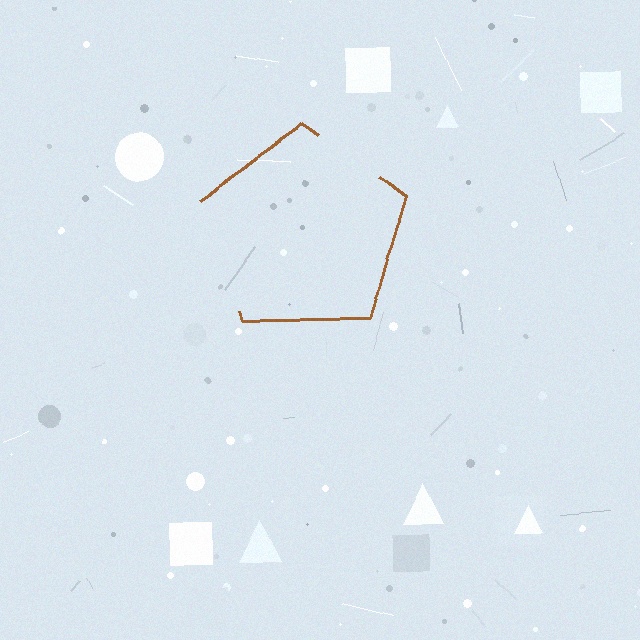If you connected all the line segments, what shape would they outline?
They would outline a pentagon.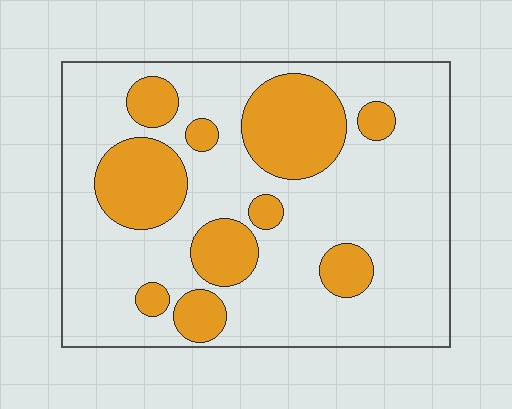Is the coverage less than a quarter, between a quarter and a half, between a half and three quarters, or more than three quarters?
Between a quarter and a half.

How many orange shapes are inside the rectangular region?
10.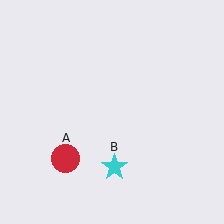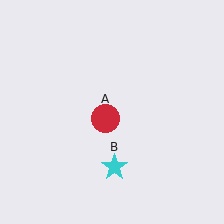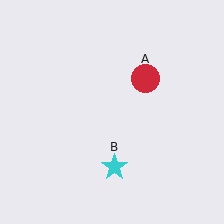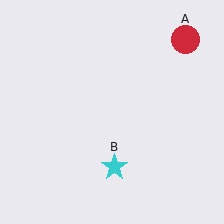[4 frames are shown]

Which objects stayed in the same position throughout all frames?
Cyan star (object B) remained stationary.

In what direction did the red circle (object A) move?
The red circle (object A) moved up and to the right.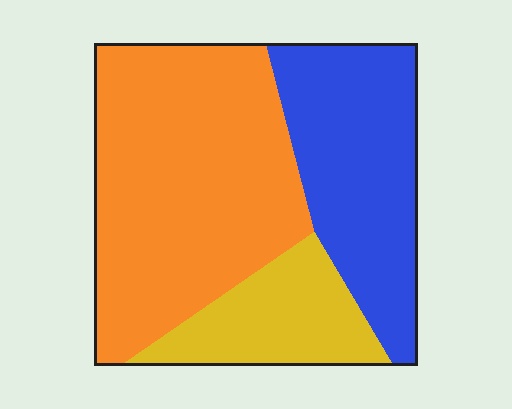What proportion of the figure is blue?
Blue covers 31% of the figure.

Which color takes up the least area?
Yellow, at roughly 20%.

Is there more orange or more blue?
Orange.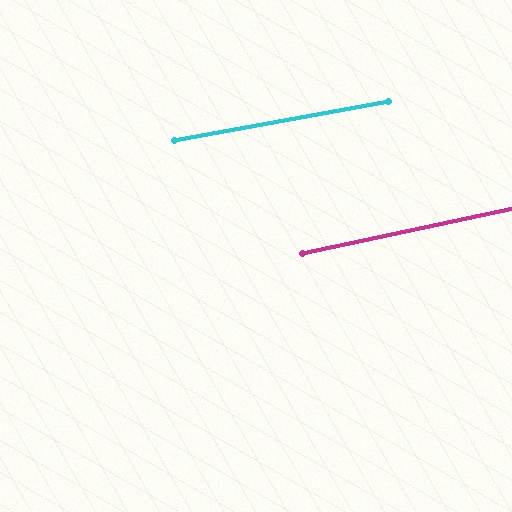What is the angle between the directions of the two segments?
Approximately 2 degrees.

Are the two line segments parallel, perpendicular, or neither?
Parallel — their directions differ by only 1.6°.